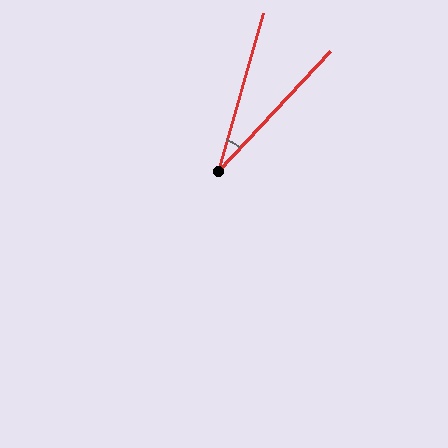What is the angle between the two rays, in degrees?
Approximately 27 degrees.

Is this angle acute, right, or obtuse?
It is acute.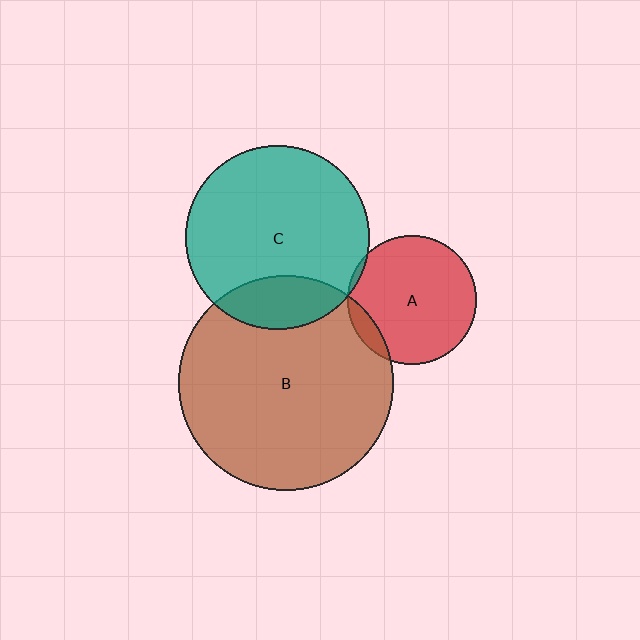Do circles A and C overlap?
Yes.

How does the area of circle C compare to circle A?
Approximately 2.0 times.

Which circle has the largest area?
Circle B (brown).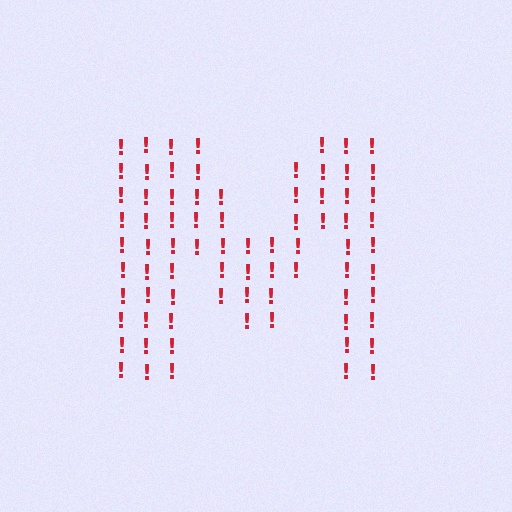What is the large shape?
The large shape is the letter M.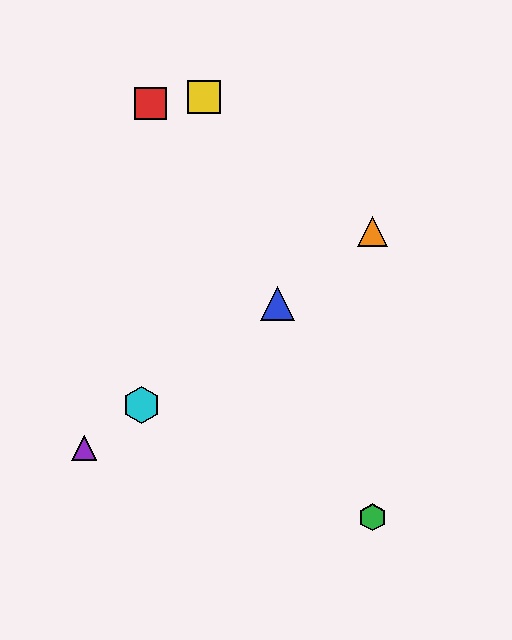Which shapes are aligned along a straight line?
The blue triangle, the purple triangle, the orange triangle, the cyan hexagon are aligned along a straight line.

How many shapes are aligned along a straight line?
4 shapes (the blue triangle, the purple triangle, the orange triangle, the cyan hexagon) are aligned along a straight line.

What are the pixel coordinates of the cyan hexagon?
The cyan hexagon is at (141, 405).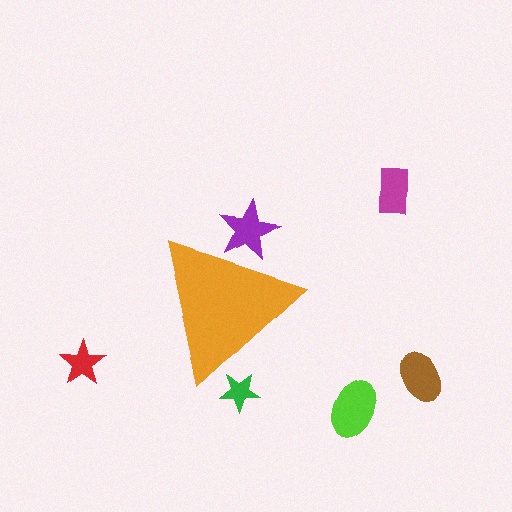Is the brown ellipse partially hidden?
No, the brown ellipse is fully visible.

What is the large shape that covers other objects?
An orange triangle.